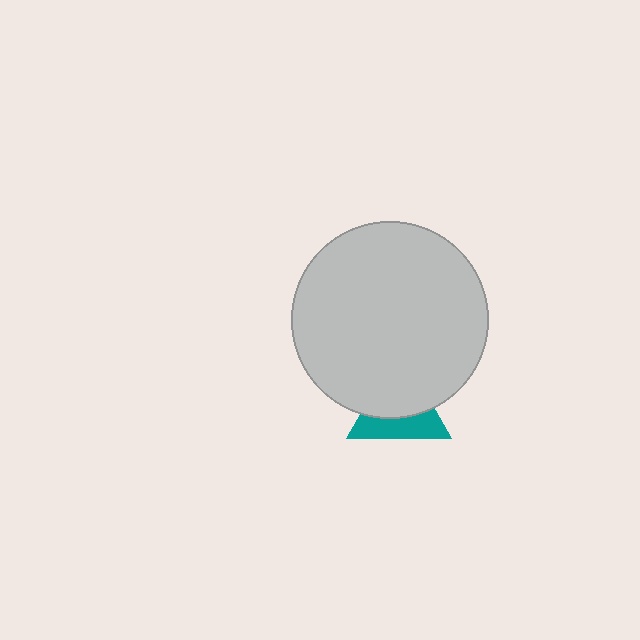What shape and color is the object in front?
The object in front is a light gray circle.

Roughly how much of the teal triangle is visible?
A small part of it is visible (roughly 44%).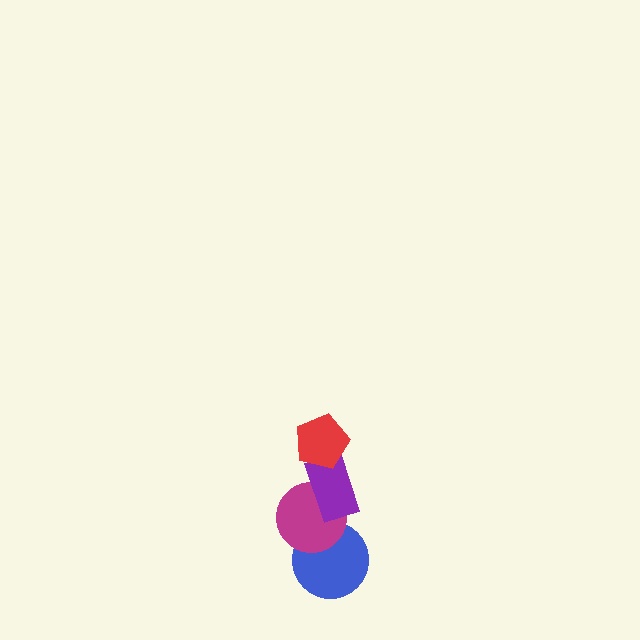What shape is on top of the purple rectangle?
The red pentagon is on top of the purple rectangle.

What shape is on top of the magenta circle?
The purple rectangle is on top of the magenta circle.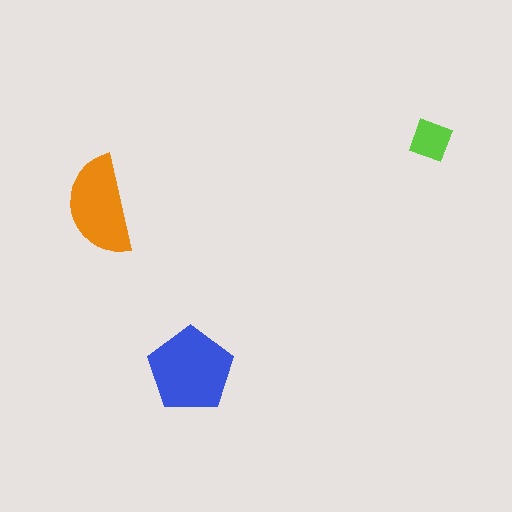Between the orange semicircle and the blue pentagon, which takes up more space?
The blue pentagon.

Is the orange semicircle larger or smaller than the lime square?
Larger.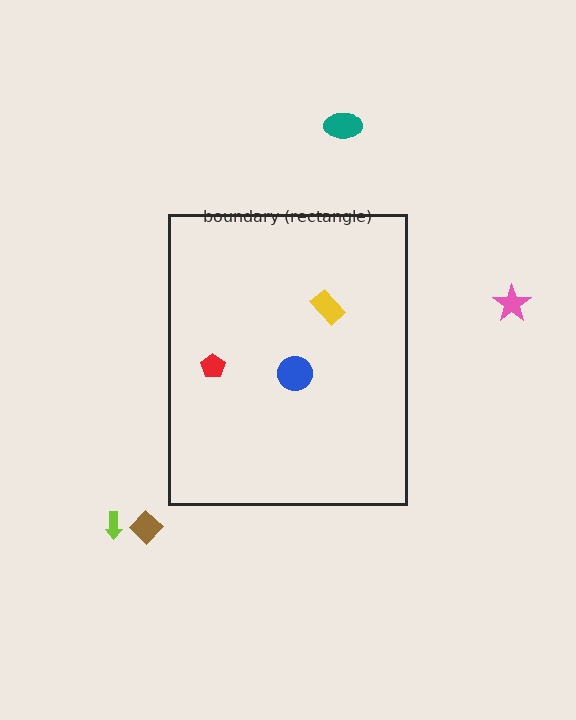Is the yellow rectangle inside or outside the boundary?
Inside.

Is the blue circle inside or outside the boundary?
Inside.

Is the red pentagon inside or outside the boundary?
Inside.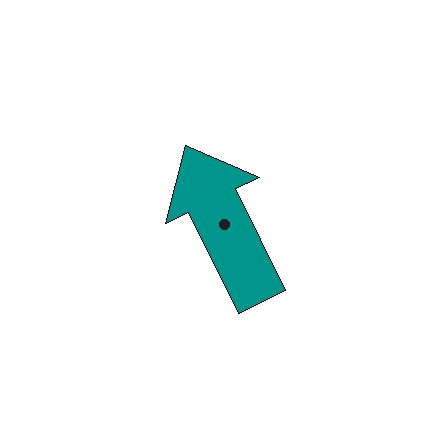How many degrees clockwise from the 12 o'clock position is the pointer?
Approximately 334 degrees.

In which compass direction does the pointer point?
Northwest.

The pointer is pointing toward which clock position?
Roughly 11 o'clock.